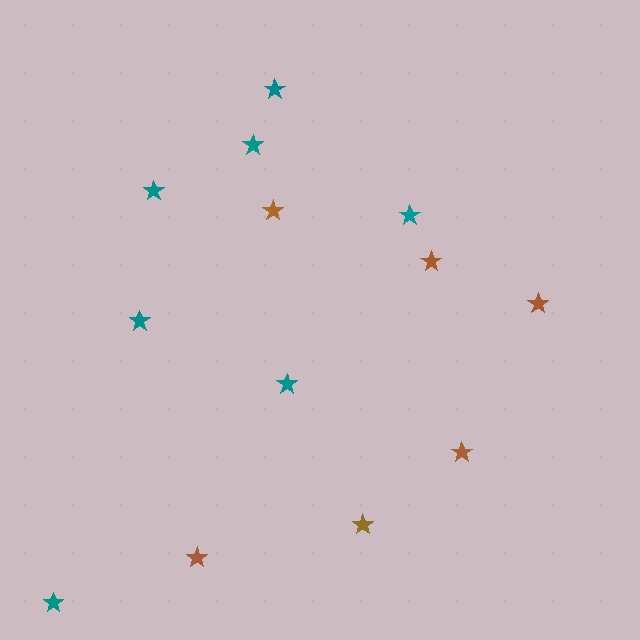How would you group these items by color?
There are 2 groups: one group of brown stars (6) and one group of teal stars (7).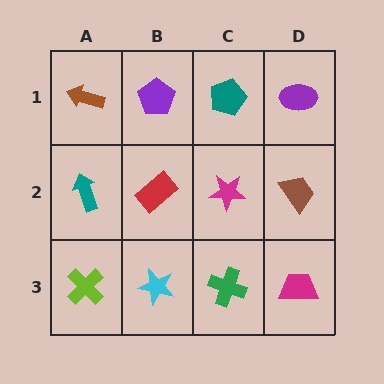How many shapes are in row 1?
4 shapes.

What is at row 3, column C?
A green cross.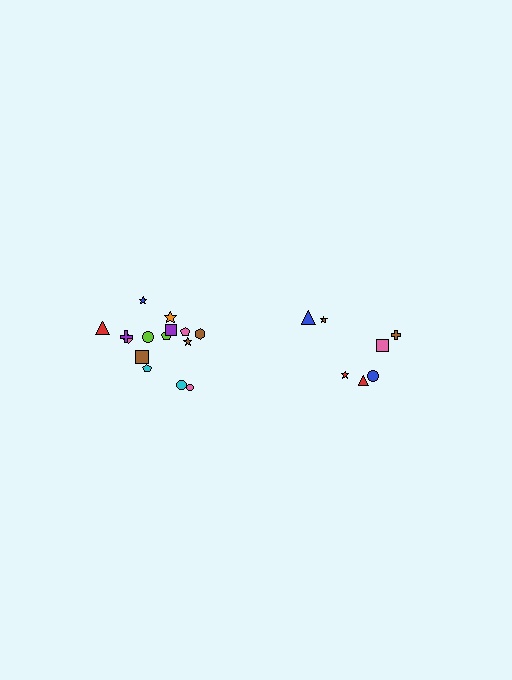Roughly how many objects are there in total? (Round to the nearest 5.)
Roughly 20 objects in total.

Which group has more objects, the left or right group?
The left group.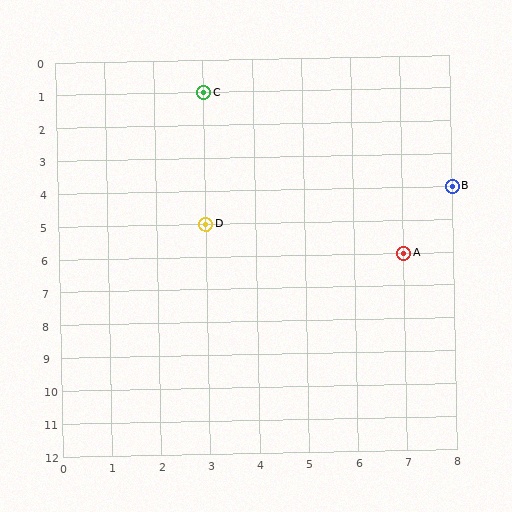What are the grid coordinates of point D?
Point D is at grid coordinates (3, 5).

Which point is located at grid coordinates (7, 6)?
Point A is at (7, 6).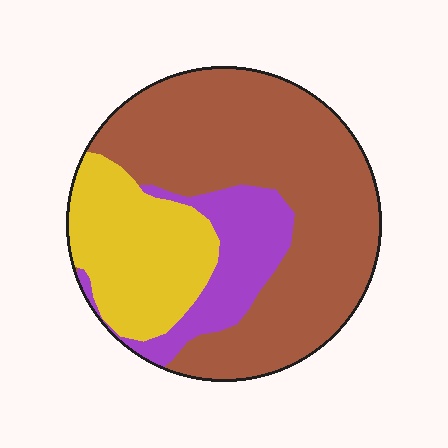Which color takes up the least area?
Purple, at roughly 15%.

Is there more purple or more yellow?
Yellow.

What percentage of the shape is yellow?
Yellow takes up about one quarter (1/4) of the shape.